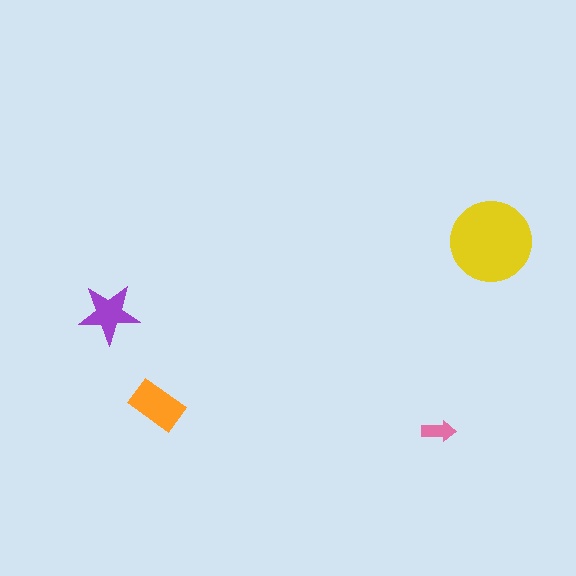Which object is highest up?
The yellow circle is topmost.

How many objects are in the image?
There are 4 objects in the image.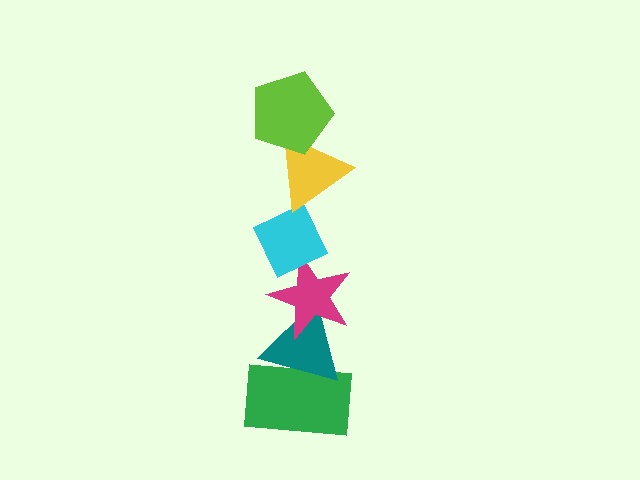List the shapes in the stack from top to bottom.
From top to bottom: the lime pentagon, the yellow triangle, the cyan diamond, the magenta star, the teal triangle, the green rectangle.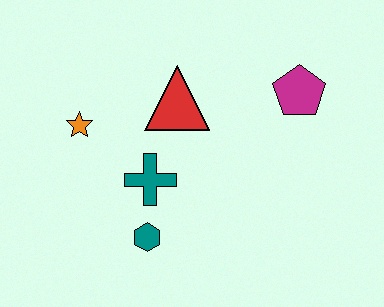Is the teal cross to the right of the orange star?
Yes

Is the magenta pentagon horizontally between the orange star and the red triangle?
No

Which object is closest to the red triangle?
The teal cross is closest to the red triangle.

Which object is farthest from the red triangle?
The teal hexagon is farthest from the red triangle.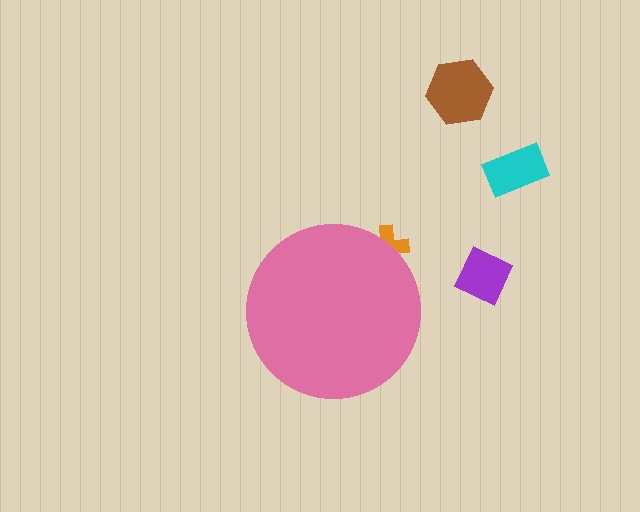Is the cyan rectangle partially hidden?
No, the cyan rectangle is fully visible.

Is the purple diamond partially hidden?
No, the purple diamond is fully visible.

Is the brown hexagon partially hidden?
No, the brown hexagon is fully visible.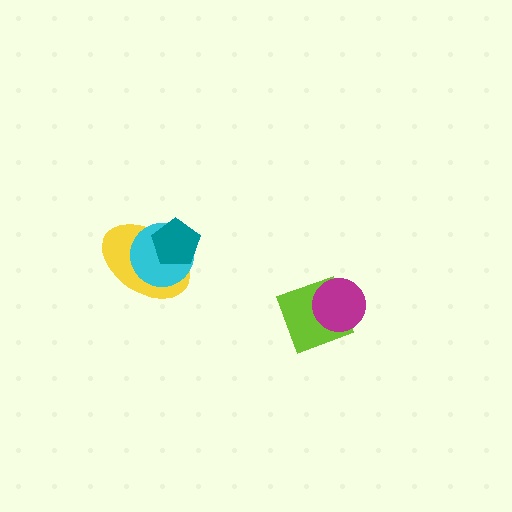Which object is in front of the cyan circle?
The teal pentagon is in front of the cyan circle.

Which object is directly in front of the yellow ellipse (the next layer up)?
The cyan circle is directly in front of the yellow ellipse.